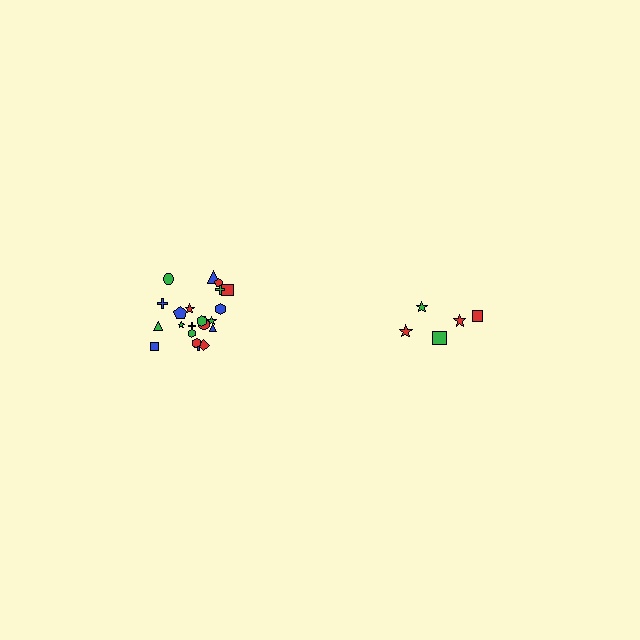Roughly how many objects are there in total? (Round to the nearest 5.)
Roughly 25 objects in total.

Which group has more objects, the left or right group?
The left group.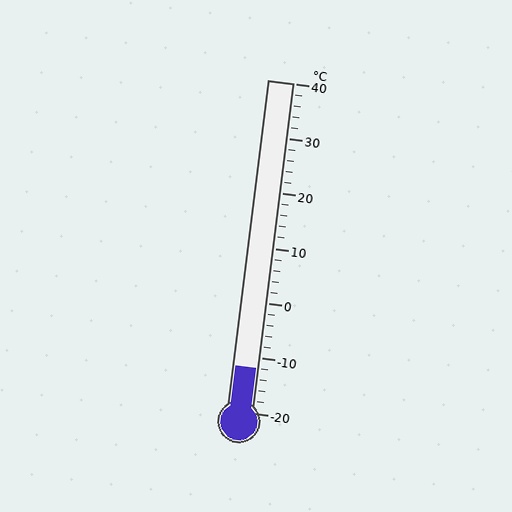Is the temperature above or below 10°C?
The temperature is below 10°C.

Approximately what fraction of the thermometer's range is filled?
The thermometer is filled to approximately 15% of its range.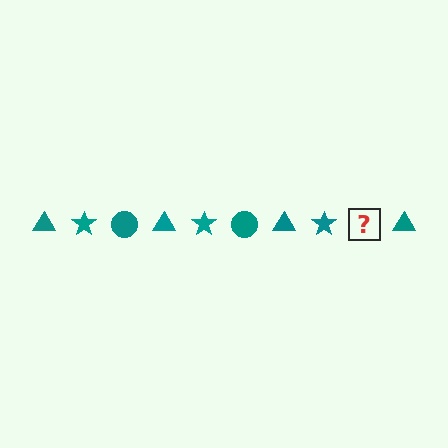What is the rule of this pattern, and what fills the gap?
The rule is that the pattern cycles through triangle, star, circle shapes in teal. The gap should be filled with a teal circle.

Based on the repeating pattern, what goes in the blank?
The blank should be a teal circle.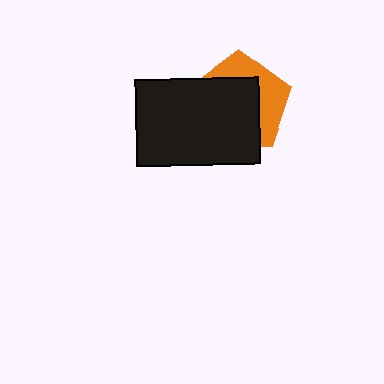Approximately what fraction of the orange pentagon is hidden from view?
Roughly 63% of the orange pentagon is hidden behind the black rectangle.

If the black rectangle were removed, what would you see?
You would see the complete orange pentagon.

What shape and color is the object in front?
The object in front is a black rectangle.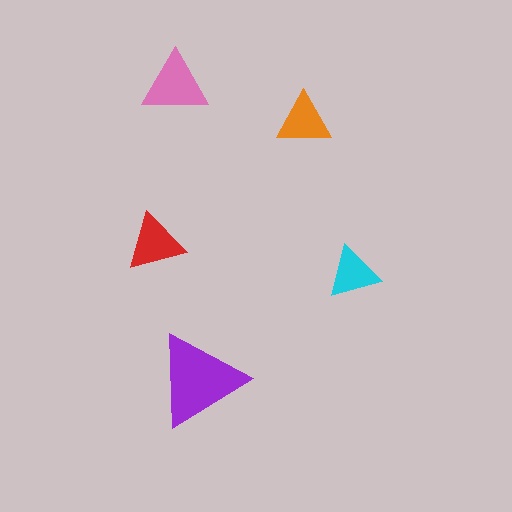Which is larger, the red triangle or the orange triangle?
The red one.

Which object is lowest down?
The purple triangle is bottommost.